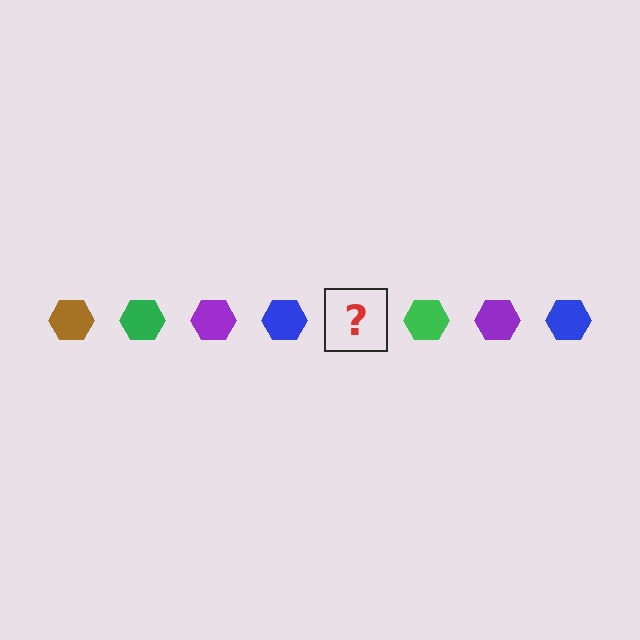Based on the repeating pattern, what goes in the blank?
The blank should be a brown hexagon.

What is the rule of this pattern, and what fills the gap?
The rule is that the pattern cycles through brown, green, purple, blue hexagons. The gap should be filled with a brown hexagon.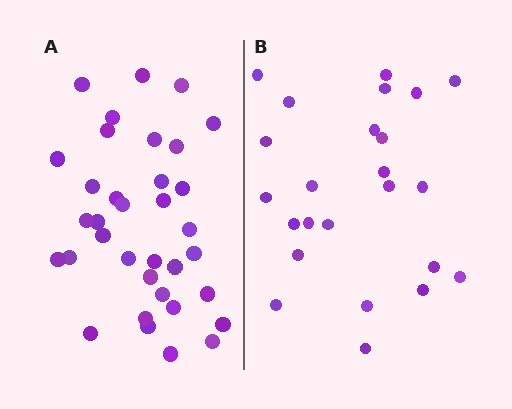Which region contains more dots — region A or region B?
Region A (the left region) has more dots.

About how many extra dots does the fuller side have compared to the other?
Region A has roughly 12 or so more dots than region B.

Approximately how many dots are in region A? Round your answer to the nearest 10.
About 40 dots. (The exact count is 35, which rounds to 40.)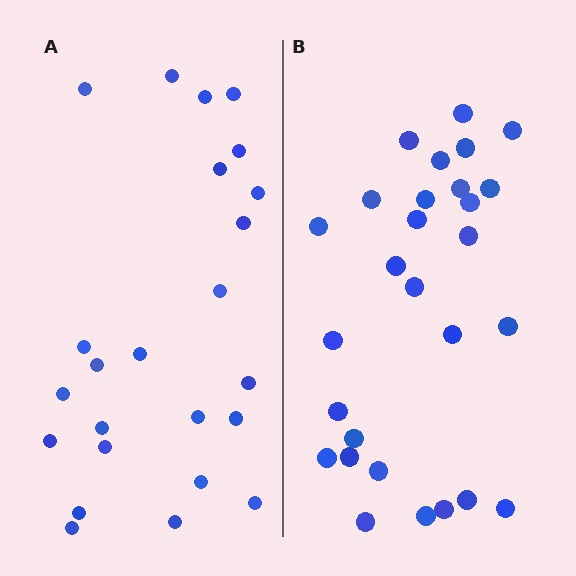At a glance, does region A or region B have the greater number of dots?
Region B (the right region) has more dots.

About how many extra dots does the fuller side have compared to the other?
Region B has about 4 more dots than region A.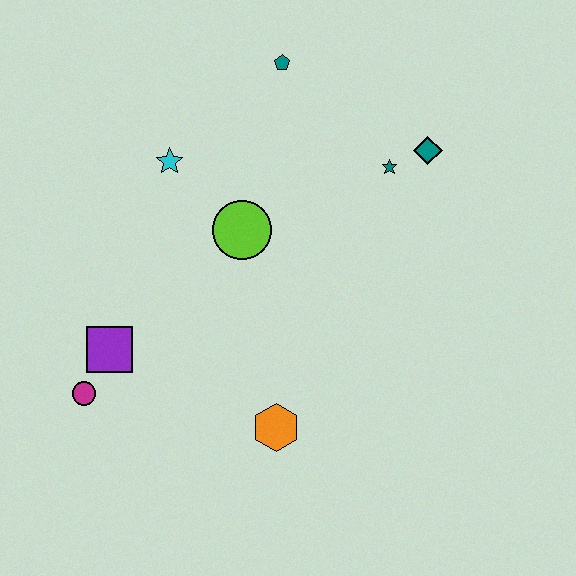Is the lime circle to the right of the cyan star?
Yes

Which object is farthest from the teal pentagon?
The magenta circle is farthest from the teal pentagon.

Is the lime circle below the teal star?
Yes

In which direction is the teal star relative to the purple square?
The teal star is to the right of the purple square.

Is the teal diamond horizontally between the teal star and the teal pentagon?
No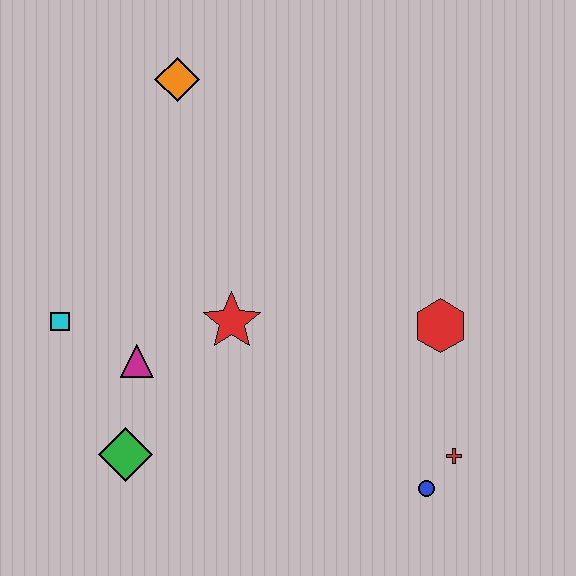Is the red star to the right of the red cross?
No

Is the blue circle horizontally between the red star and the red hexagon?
Yes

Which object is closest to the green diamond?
The magenta triangle is closest to the green diamond.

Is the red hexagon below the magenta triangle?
No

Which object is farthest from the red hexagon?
The cyan square is farthest from the red hexagon.